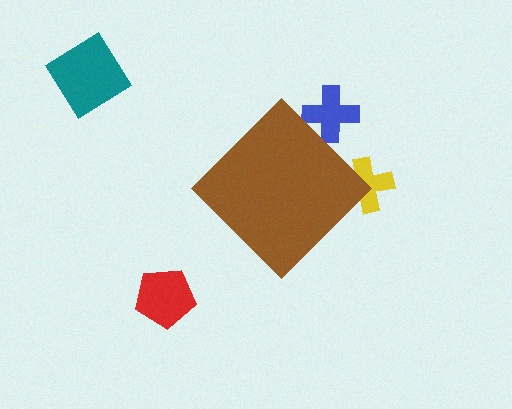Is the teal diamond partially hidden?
No, the teal diamond is fully visible.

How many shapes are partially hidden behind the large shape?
2 shapes are partially hidden.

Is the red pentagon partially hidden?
No, the red pentagon is fully visible.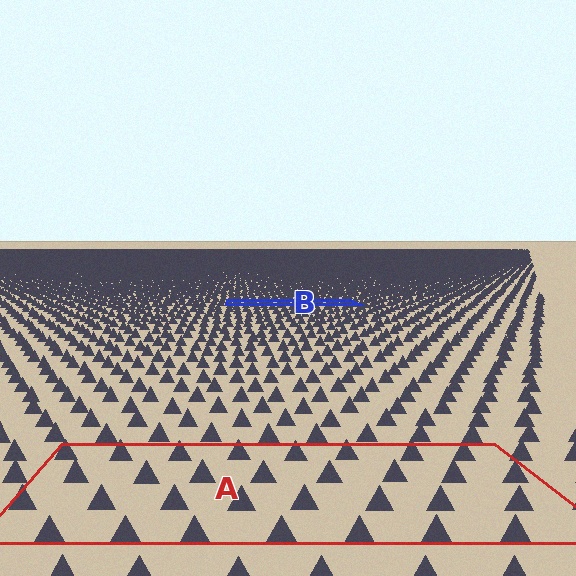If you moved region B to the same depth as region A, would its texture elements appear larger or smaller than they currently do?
They would appear larger. At a closer depth, the same texture elements are projected at a bigger on-screen size.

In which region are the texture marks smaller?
The texture marks are smaller in region B, because it is farther away.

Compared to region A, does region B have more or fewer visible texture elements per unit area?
Region B has more texture elements per unit area — they are packed more densely because it is farther away.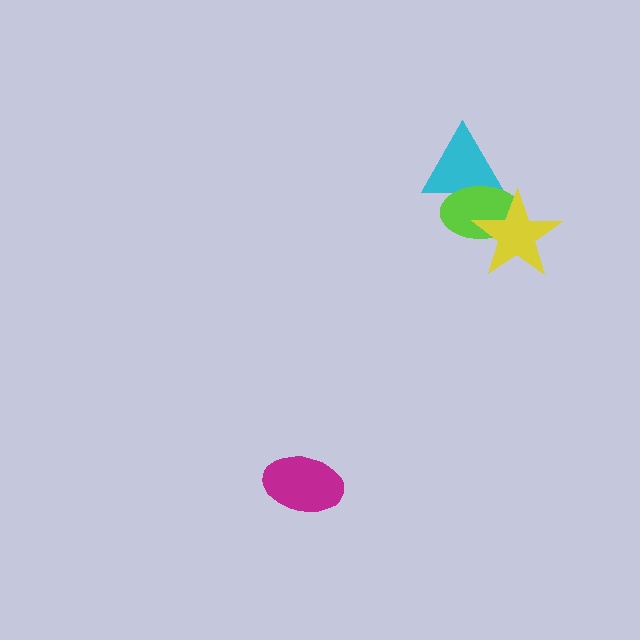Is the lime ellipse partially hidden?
Yes, it is partially covered by another shape.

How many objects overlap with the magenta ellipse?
0 objects overlap with the magenta ellipse.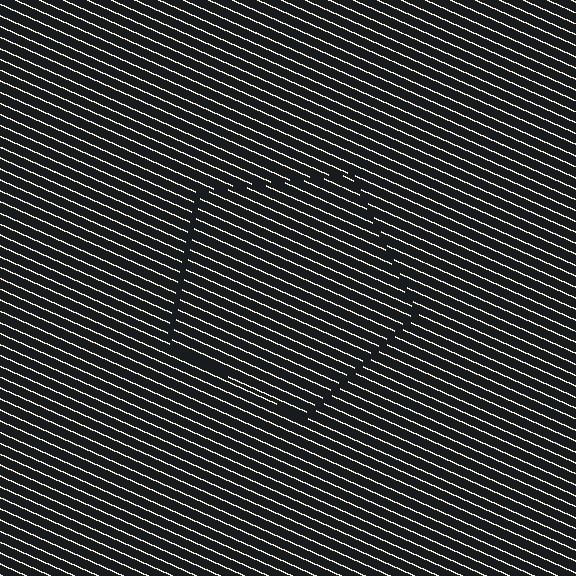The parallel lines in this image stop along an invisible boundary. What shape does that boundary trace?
An illusory pentagon. The interior of the shape contains the same grating, shifted by half a period — the contour is defined by the phase discontinuity where line-ends from the inner and outer gratings abut.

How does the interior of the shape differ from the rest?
The interior of the shape contains the same grating, shifted by half a period — the contour is defined by the phase discontinuity where line-ends from the inner and outer gratings abut.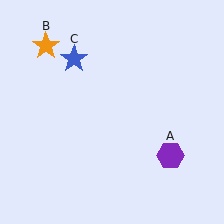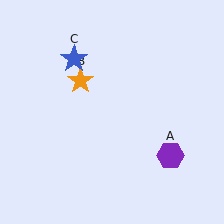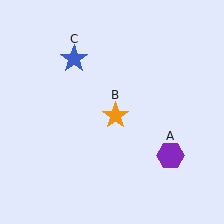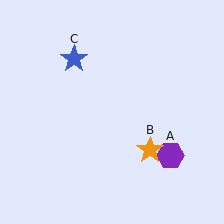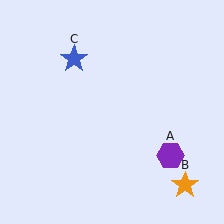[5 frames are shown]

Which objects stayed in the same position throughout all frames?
Purple hexagon (object A) and blue star (object C) remained stationary.